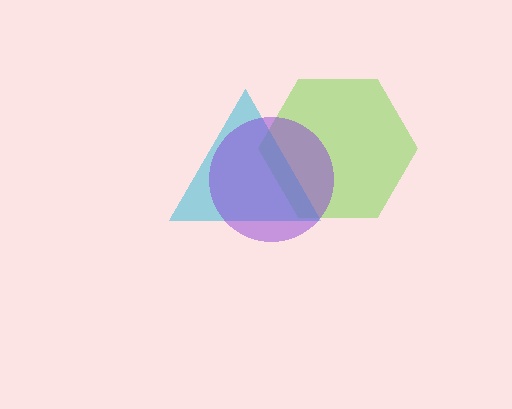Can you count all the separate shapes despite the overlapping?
Yes, there are 3 separate shapes.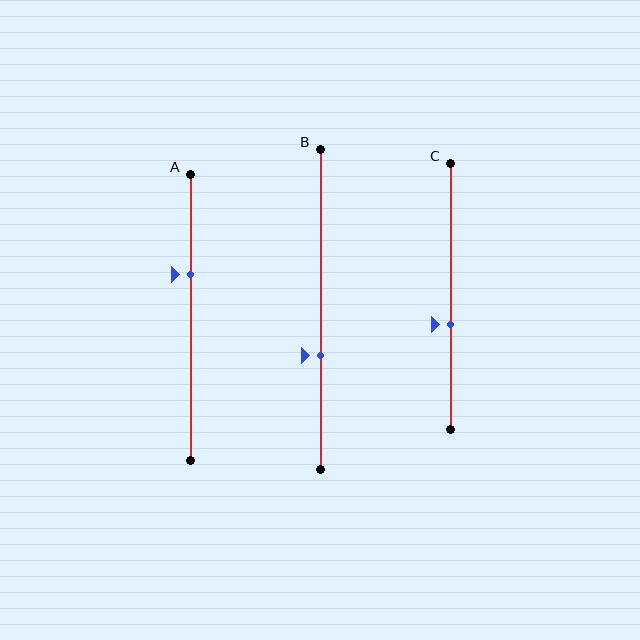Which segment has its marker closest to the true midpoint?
Segment C has its marker closest to the true midpoint.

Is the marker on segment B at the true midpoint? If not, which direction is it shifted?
No, the marker on segment B is shifted downward by about 14% of the segment length.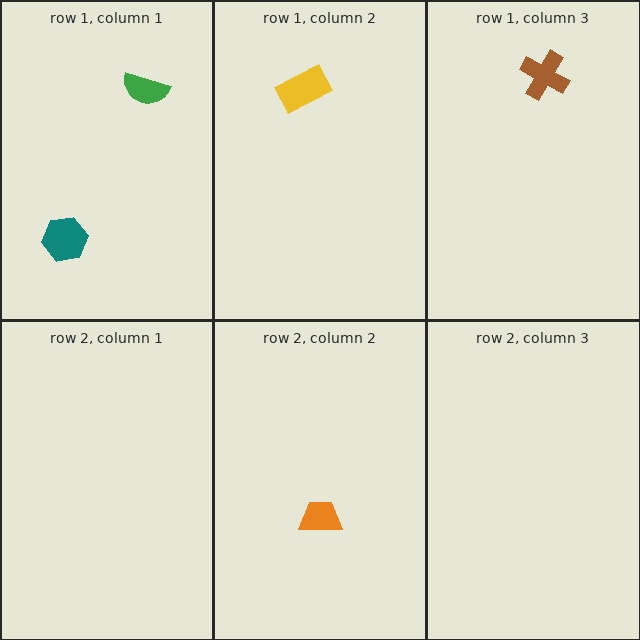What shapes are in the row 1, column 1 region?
The green semicircle, the teal hexagon.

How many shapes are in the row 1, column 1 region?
2.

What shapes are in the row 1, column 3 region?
The brown cross.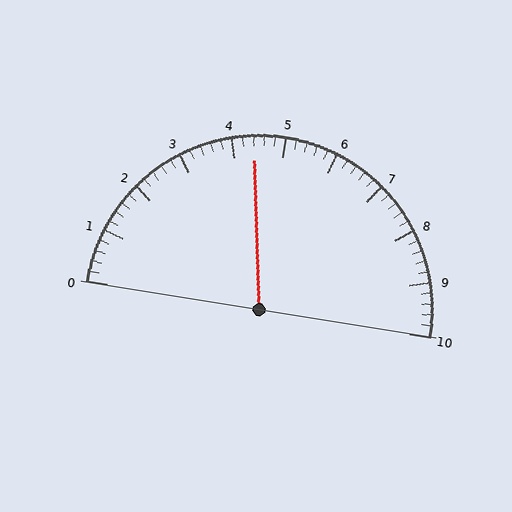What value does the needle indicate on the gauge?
The needle indicates approximately 4.4.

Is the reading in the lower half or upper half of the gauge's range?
The reading is in the lower half of the range (0 to 10).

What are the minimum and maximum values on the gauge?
The gauge ranges from 0 to 10.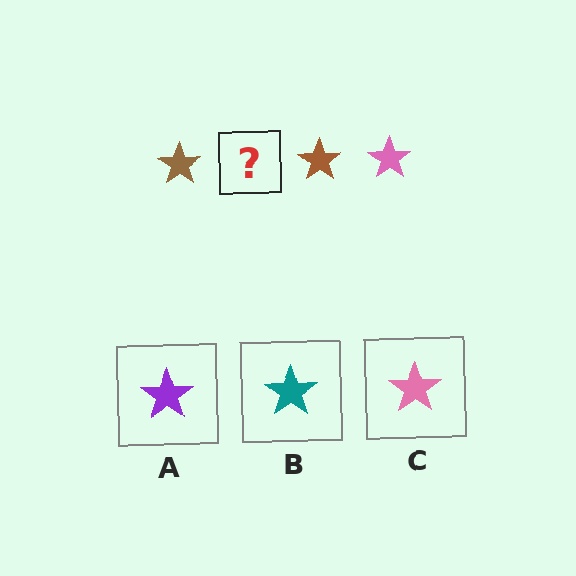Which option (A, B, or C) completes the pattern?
C.